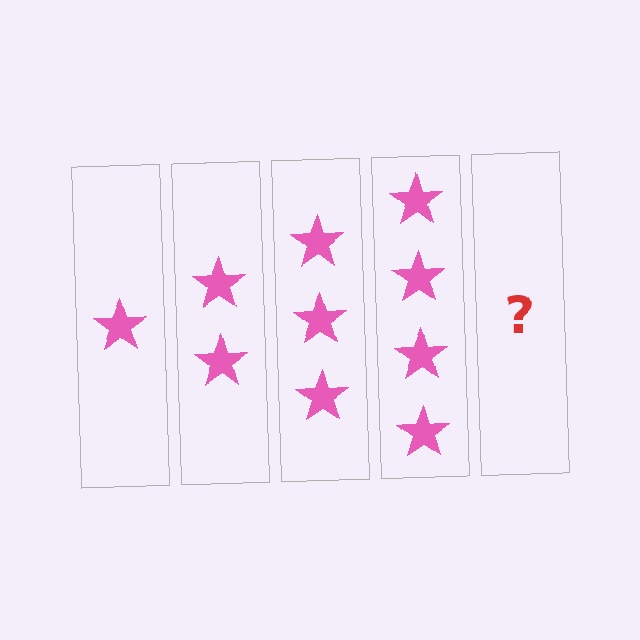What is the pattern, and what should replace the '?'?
The pattern is that each step adds one more star. The '?' should be 5 stars.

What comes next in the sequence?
The next element should be 5 stars.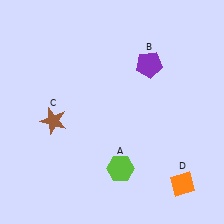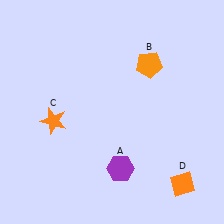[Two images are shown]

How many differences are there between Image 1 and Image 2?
There are 3 differences between the two images.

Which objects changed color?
A changed from lime to purple. B changed from purple to orange. C changed from brown to orange.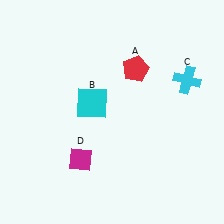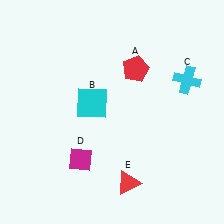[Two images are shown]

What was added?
A red triangle (E) was added in Image 2.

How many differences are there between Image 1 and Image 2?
There is 1 difference between the two images.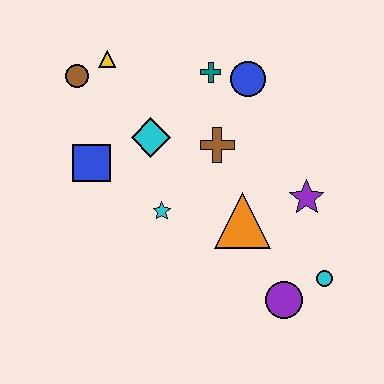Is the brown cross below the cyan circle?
No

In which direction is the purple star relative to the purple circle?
The purple star is above the purple circle.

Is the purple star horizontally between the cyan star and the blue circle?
No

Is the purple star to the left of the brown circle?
No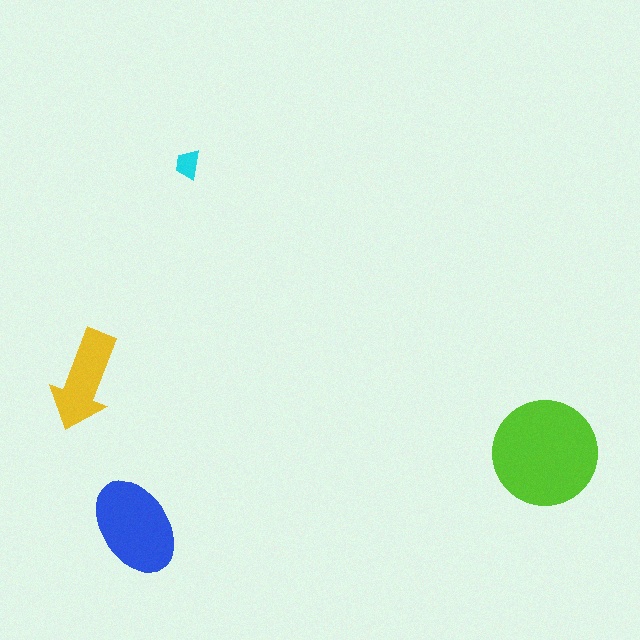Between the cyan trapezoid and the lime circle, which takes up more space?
The lime circle.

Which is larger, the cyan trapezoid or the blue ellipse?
The blue ellipse.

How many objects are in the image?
There are 4 objects in the image.